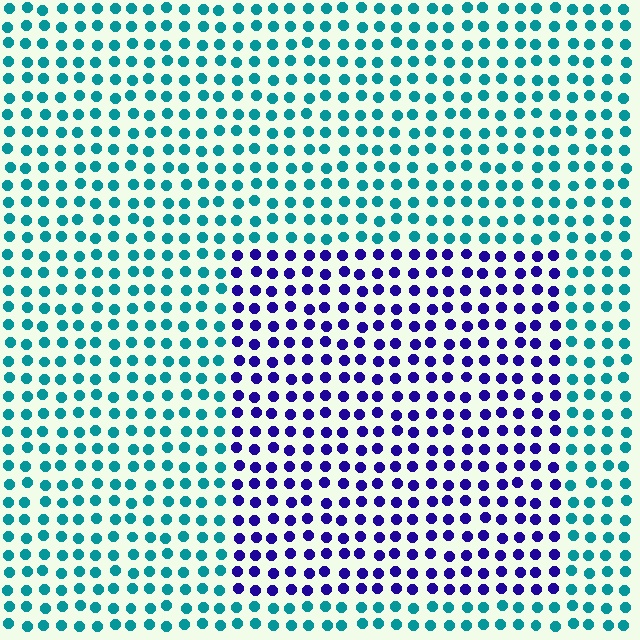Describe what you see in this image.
The image is filled with small teal elements in a uniform arrangement. A rectangle-shaped region is visible where the elements are tinted to a slightly different hue, forming a subtle color boundary.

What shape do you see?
I see a rectangle.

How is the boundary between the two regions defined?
The boundary is defined purely by a slight shift in hue (about 69 degrees). Spacing, size, and orientation are identical on both sides.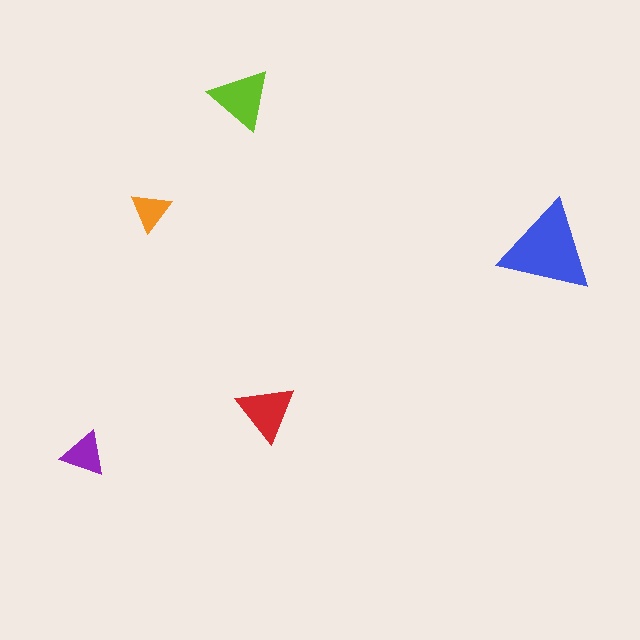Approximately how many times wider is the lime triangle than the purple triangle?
About 1.5 times wider.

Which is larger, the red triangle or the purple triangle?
The red one.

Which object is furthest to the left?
The purple triangle is leftmost.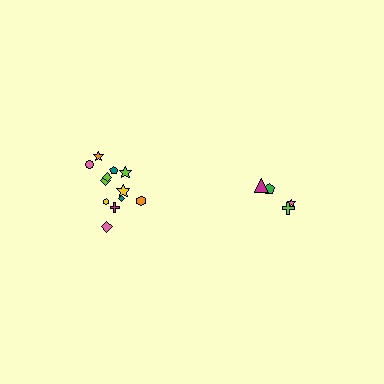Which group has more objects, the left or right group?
The left group.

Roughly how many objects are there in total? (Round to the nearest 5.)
Roughly 15 objects in total.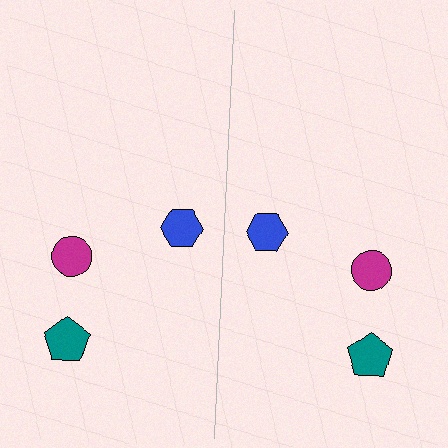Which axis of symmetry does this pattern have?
The pattern has a vertical axis of symmetry running through the center of the image.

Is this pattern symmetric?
Yes, this pattern has bilateral (reflection) symmetry.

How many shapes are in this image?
There are 6 shapes in this image.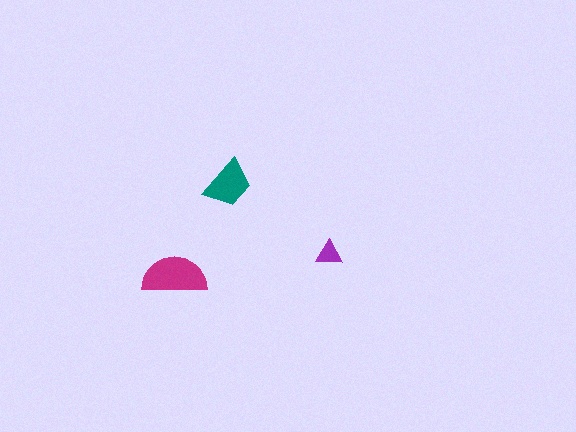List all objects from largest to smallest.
The magenta semicircle, the teal trapezoid, the purple triangle.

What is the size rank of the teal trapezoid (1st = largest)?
2nd.